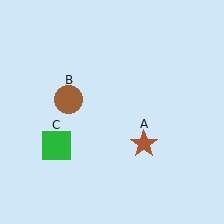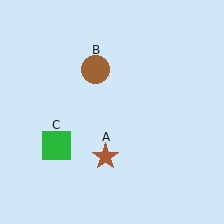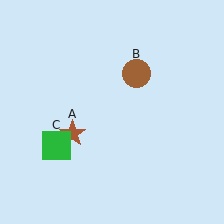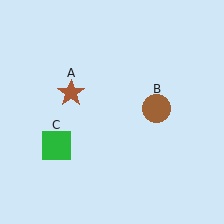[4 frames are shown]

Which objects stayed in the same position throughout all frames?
Green square (object C) remained stationary.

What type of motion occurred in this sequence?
The brown star (object A), brown circle (object B) rotated clockwise around the center of the scene.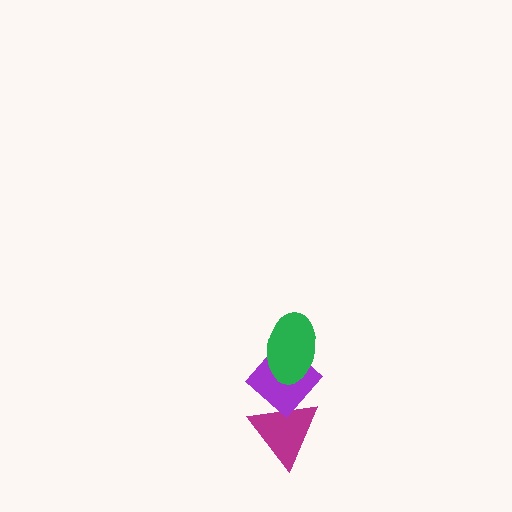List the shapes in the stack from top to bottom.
From top to bottom: the green ellipse, the purple diamond, the magenta triangle.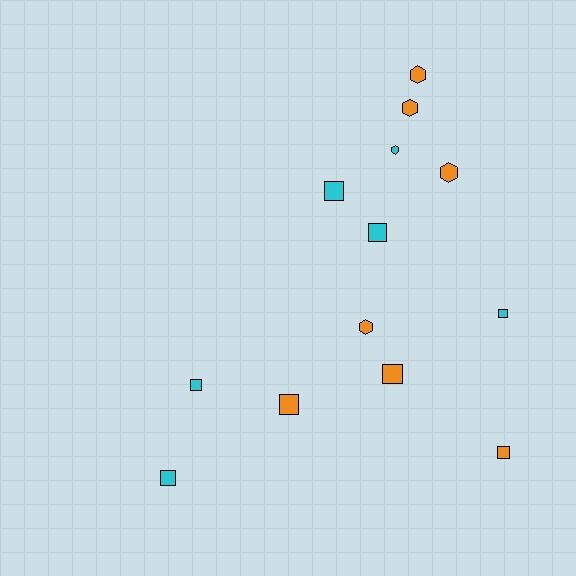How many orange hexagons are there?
There are 4 orange hexagons.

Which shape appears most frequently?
Square, with 8 objects.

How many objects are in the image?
There are 13 objects.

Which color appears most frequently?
Orange, with 7 objects.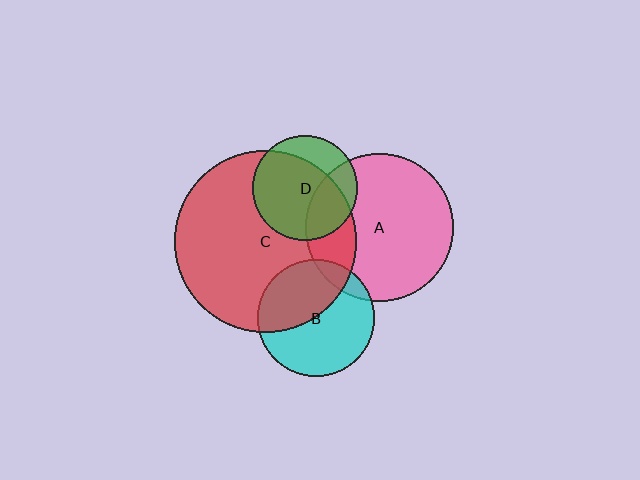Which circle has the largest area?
Circle C (red).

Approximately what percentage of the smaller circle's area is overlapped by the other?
Approximately 10%.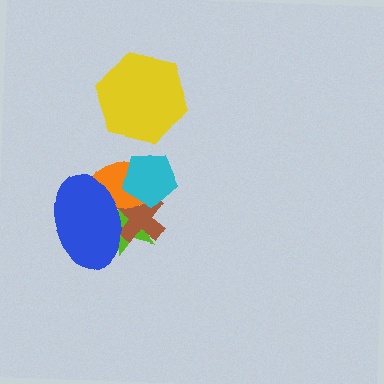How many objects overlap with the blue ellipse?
3 objects overlap with the blue ellipse.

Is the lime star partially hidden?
Yes, it is partially covered by another shape.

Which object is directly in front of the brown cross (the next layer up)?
The orange ellipse is directly in front of the brown cross.